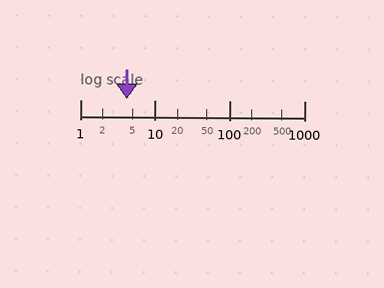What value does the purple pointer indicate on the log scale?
The pointer indicates approximately 4.2.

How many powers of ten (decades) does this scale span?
The scale spans 3 decades, from 1 to 1000.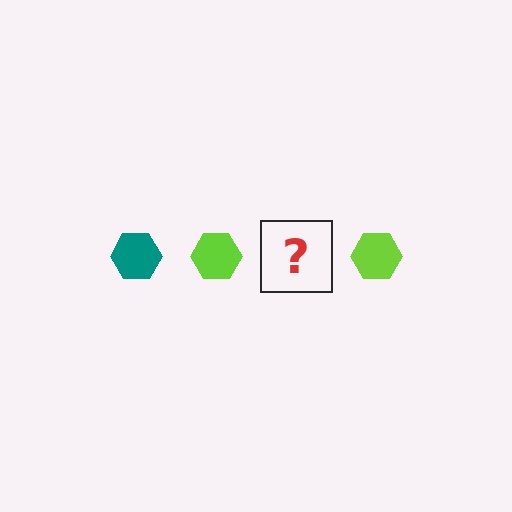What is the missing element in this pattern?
The missing element is a teal hexagon.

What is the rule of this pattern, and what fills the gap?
The rule is that the pattern cycles through teal, lime hexagons. The gap should be filled with a teal hexagon.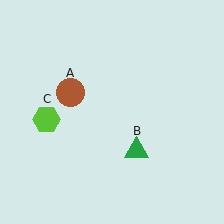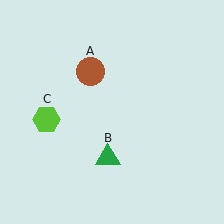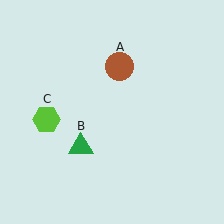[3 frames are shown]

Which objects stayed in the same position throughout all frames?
Lime hexagon (object C) remained stationary.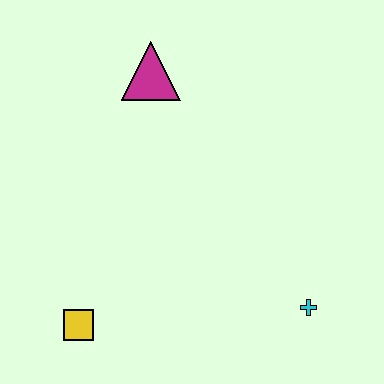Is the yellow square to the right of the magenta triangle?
No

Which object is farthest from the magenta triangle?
The cyan cross is farthest from the magenta triangle.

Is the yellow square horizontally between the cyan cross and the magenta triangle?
No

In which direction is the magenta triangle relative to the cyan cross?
The magenta triangle is above the cyan cross.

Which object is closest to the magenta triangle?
The yellow square is closest to the magenta triangle.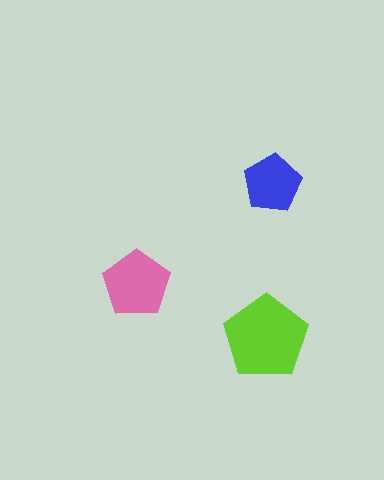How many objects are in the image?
There are 3 objects in the image.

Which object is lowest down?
The lime pentagon is bottommost.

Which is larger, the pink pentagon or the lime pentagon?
The lime one.